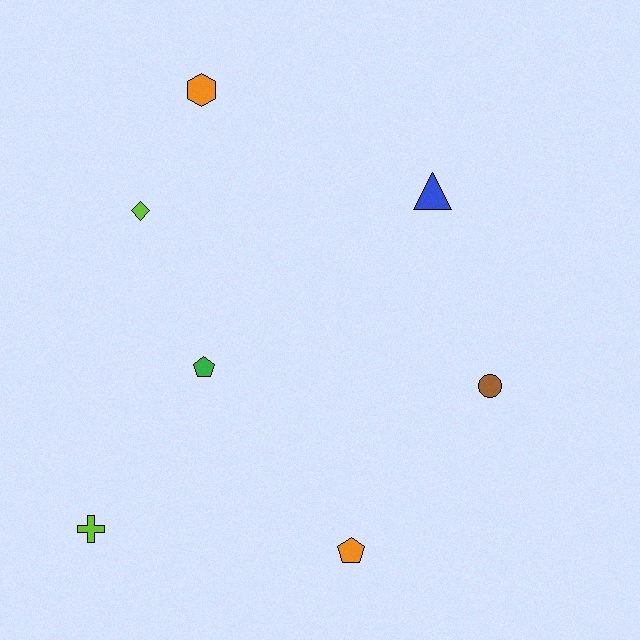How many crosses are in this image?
There is 1 cross.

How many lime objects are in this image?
There are 2 lime objects.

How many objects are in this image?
There are 7 objects.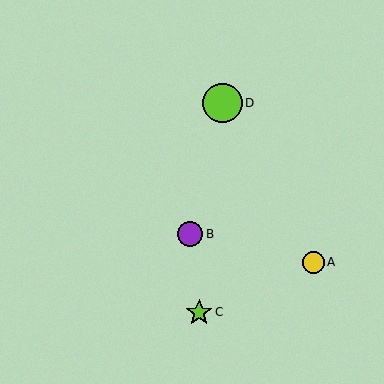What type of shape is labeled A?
Shape A is a yellow circle.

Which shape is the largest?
The lime circle (labeled D) is the largest.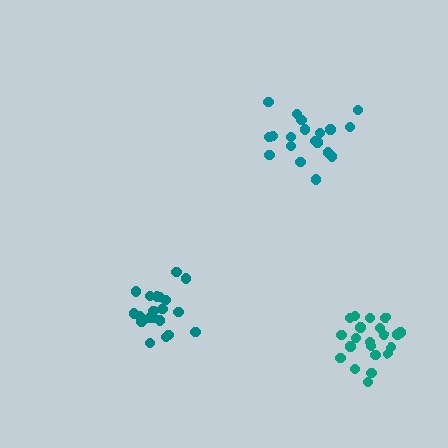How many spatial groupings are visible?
There are 3 spatial groupings.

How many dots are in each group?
Group 1: 20 dots, Group 2: 21 dots, Group 3: 20 dots (61 total).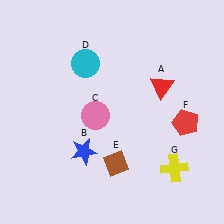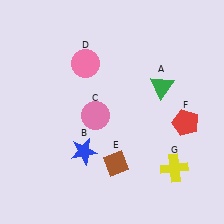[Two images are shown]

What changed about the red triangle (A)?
In Image 1, A is red. In Image 2, it changed to green.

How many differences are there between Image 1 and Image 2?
There are 2 differences between the two images.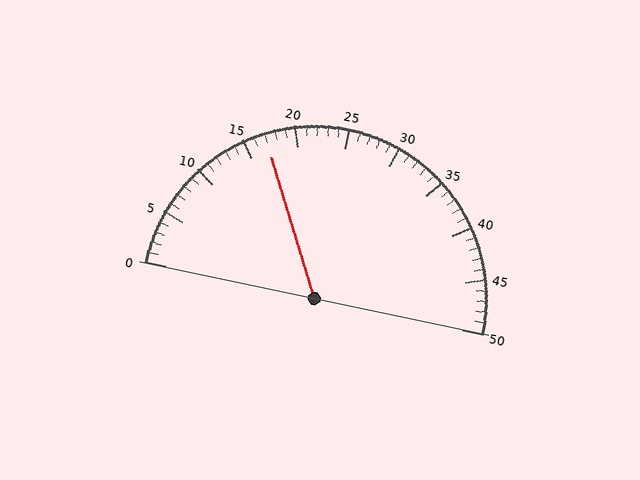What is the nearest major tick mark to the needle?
The nearest major tick mark is 15.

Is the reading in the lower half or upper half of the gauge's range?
The reading is in the lower half of the range (0 to 50).